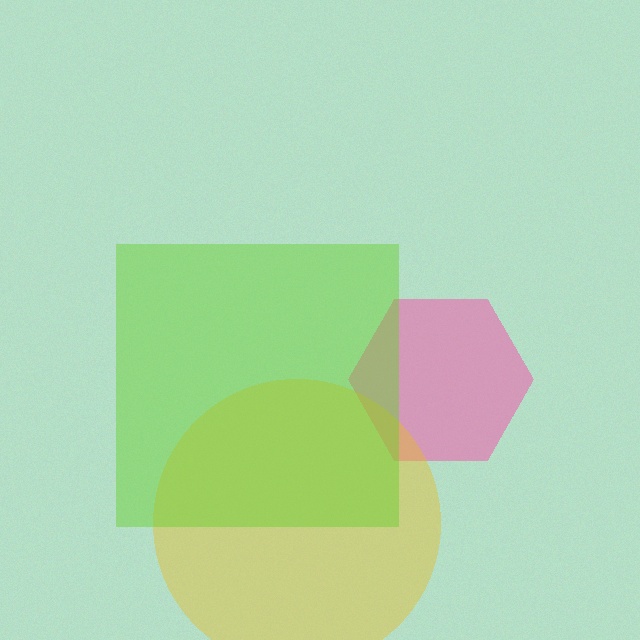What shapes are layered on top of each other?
The layered shapes are: a pink hexagon, a yellow circle, a lime square.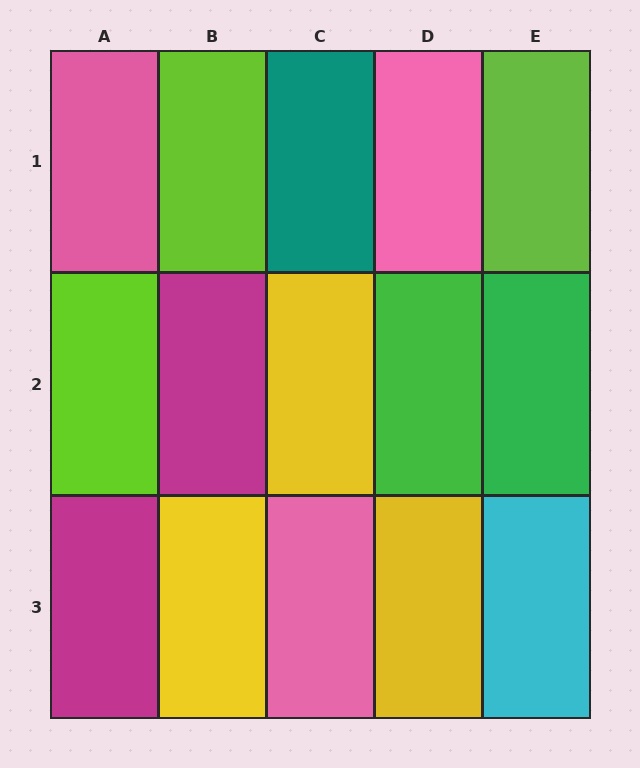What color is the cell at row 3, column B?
Yellow.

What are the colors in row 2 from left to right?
Lime, magenta, yellow, green, green.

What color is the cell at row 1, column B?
Lime.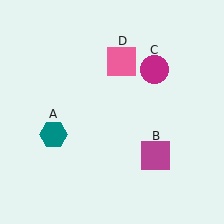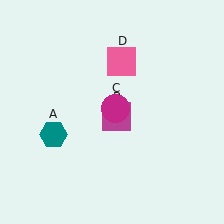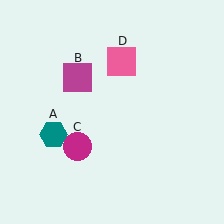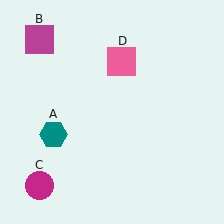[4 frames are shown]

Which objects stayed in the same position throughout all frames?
Teal hexagon (object A) and pink square (object D) remained stationary.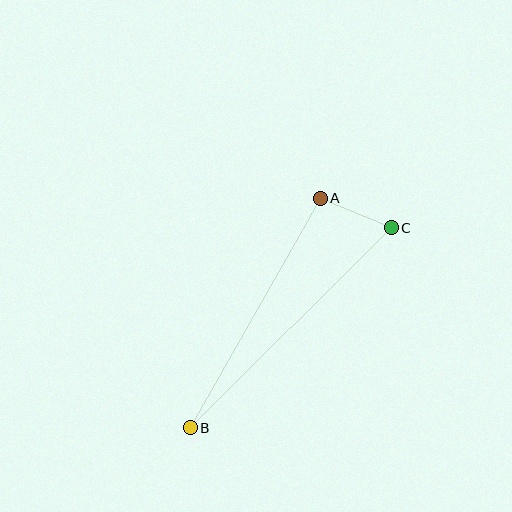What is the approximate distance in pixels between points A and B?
The distance between A and B is approximately 264 pixels.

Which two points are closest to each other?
Points A and C are closest to each other.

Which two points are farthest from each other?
Points B and C are farthest from each other.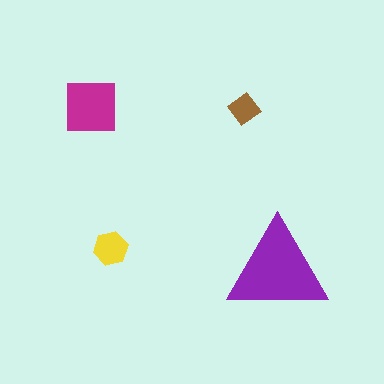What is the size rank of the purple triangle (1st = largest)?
1st.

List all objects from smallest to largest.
The brown diamond, the yellow hexagon, the magenta square, the purple triangle.